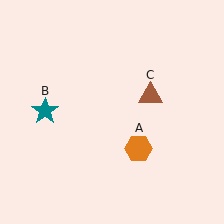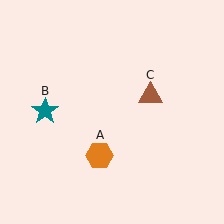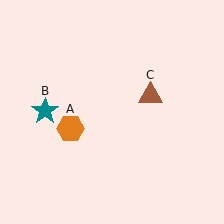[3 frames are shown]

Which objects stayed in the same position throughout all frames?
Teal star (object B) and brown triangle (object C) remained stationary.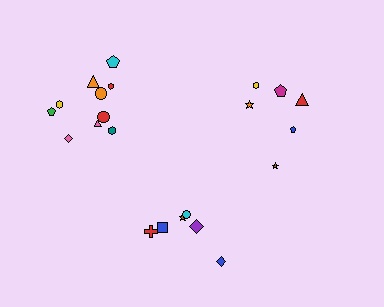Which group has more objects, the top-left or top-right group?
The top-left group.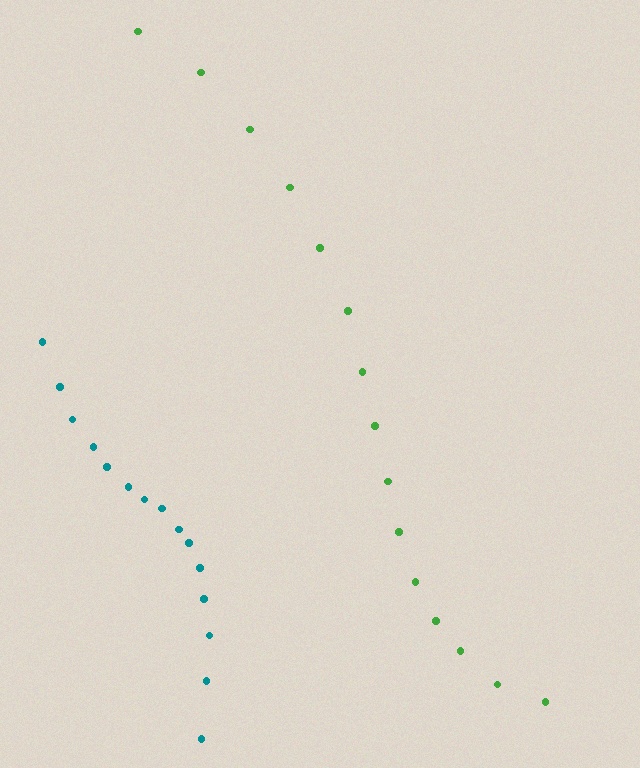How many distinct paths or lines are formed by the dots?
There are 2 distinct paths.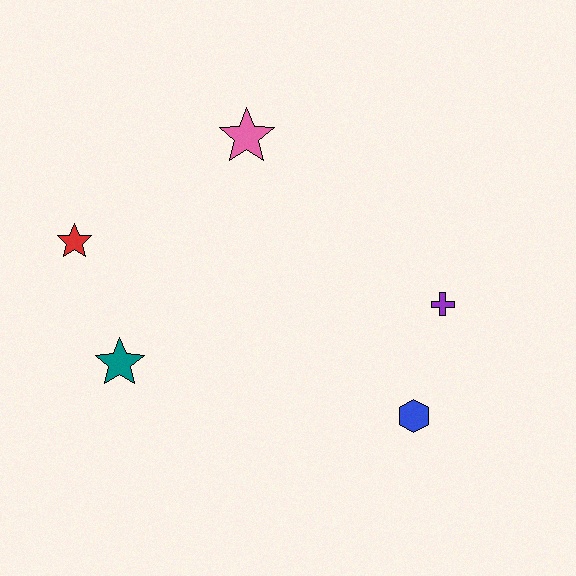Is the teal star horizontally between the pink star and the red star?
Yes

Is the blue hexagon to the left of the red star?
No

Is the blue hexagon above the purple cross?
No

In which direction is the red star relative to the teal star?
The red star is above the teal star.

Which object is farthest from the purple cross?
The red star is farthest from the purple cross.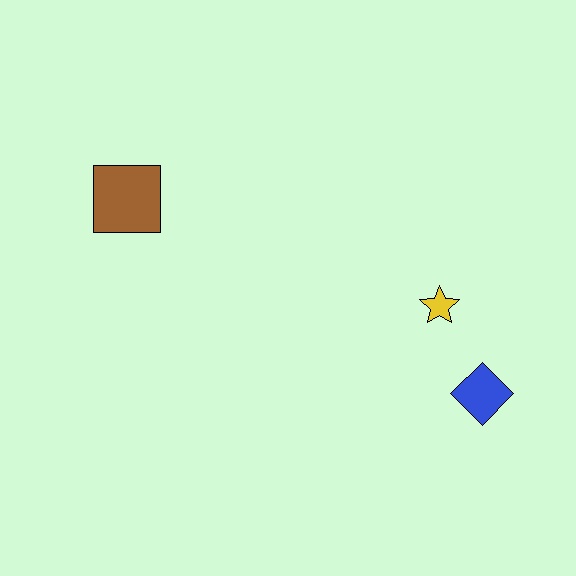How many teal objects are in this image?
There are no teal objects.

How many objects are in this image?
There are 3 objects.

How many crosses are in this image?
There are no crosses.